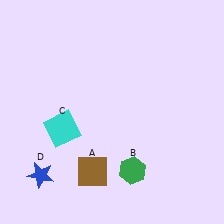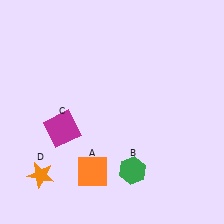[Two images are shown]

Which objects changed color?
A changed from brown to orange. C changed from cyan to magenta. D changed from blue to orange.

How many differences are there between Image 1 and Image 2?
There are 3 differences between the two images.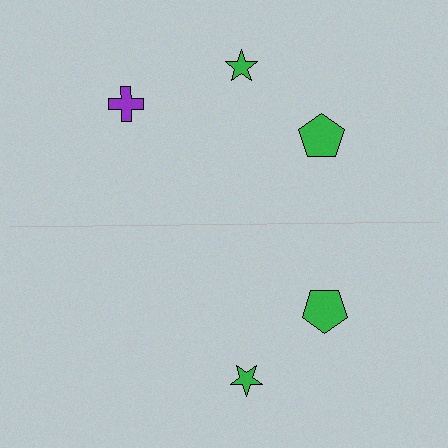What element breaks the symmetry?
A purple cross is missing from the bottom side.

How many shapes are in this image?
There are 5 shapes in this image.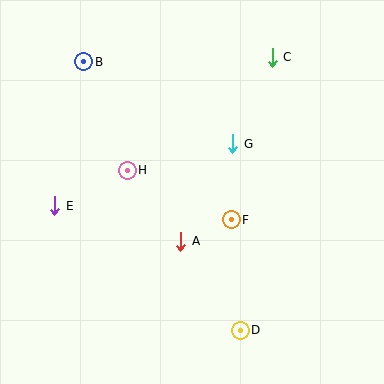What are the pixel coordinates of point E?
Point E is at (55, 206).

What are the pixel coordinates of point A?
Point A is at (181, 241).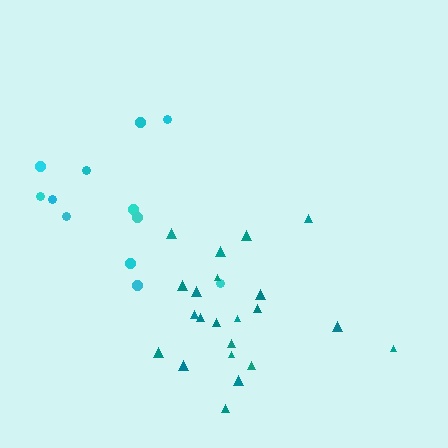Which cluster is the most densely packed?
Teal.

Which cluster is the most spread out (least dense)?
Cyan.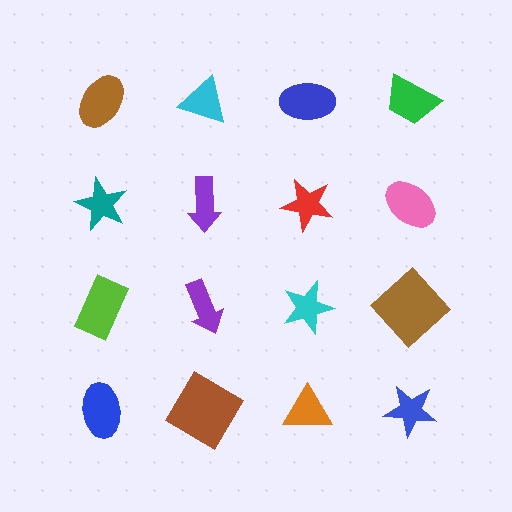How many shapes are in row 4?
4 shapes.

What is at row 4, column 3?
An orange triangle.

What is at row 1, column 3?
A blue ellipse.